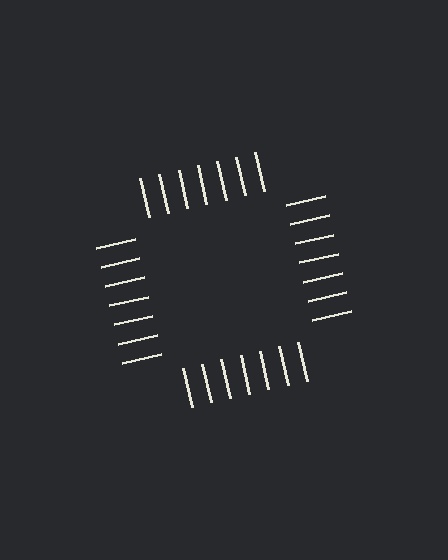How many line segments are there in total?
28 — 7 along each of the 4 edges.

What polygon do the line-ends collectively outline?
An illusory square — the line segments terminate on its edges but no continuous stroke is drawn.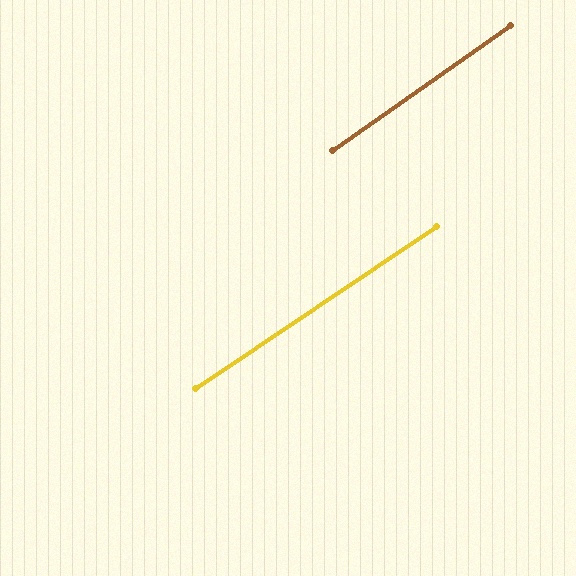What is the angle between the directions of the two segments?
Approximately 1 degree.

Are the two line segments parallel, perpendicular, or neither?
Parallel — their directions differ by only 1.1°.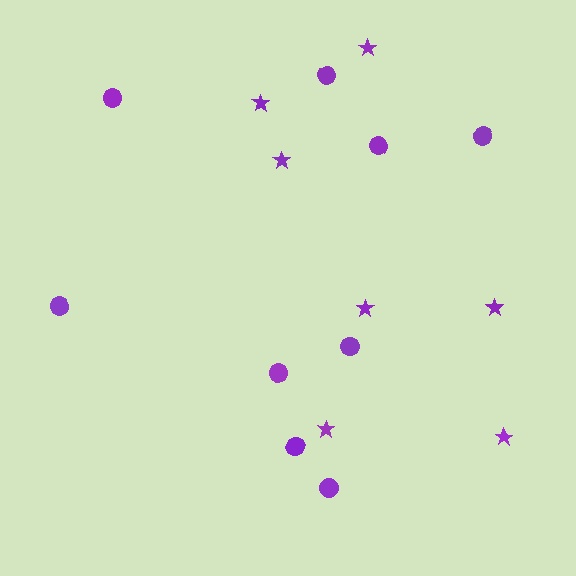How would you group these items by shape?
There are 2 groups: one group of circles (9) and one group of stars (7).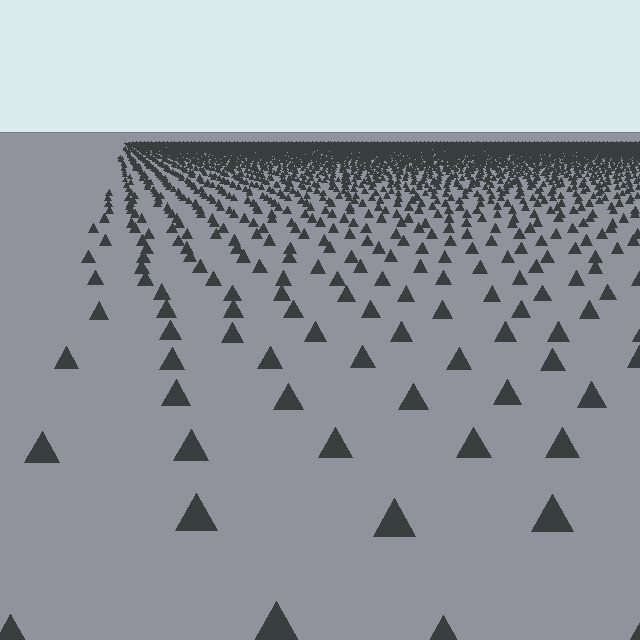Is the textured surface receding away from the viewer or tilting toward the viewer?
The surface is receding away from the viewer. Texture elements get smaller and denser toward the top.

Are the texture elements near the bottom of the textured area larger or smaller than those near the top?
Larger. Near the bottom, elements are closer to the viewer and appear at a bigger on-screen size.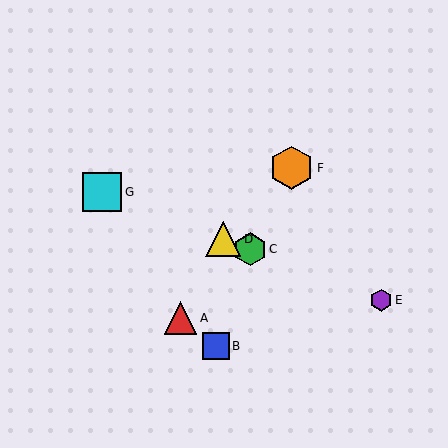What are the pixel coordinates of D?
Object D is at (223, 239).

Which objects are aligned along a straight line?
Objects C, D, E, G are aligned along a straight line.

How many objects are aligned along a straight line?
4 objects (C, D, E, G) are aligned along a straight line.